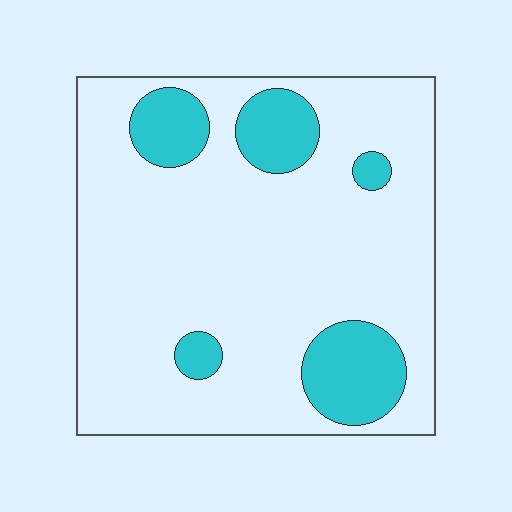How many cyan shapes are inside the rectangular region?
5.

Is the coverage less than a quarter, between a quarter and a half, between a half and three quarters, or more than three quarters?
Less than a quarter.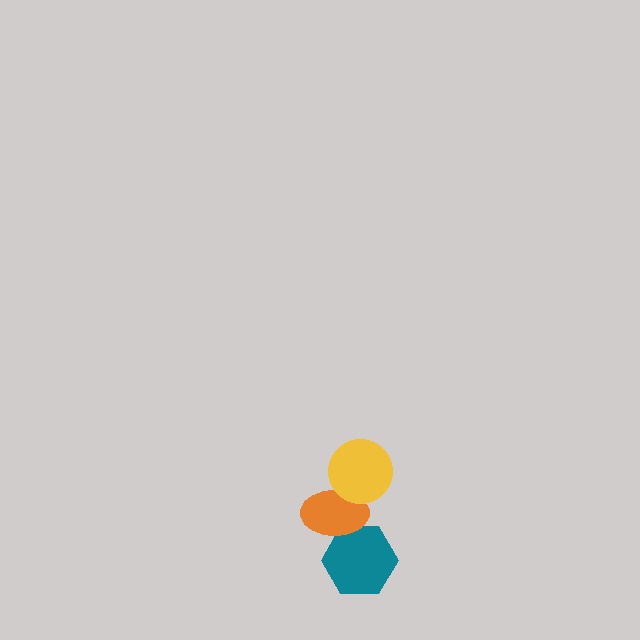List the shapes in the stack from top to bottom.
From top to bottom: the yellow circle, the orange ellipse, the teal hexagon.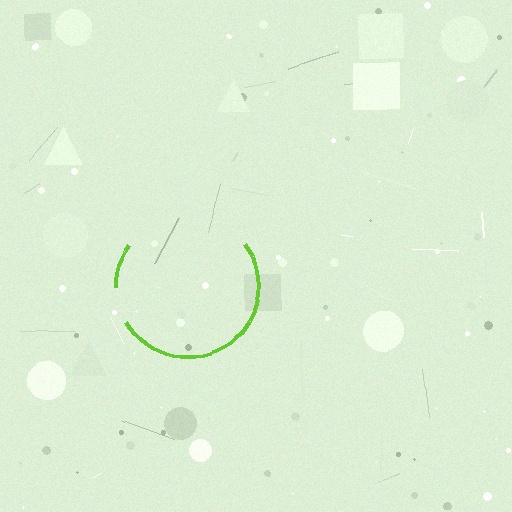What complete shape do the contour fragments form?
The contour fragments form a circle.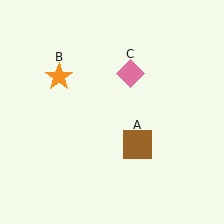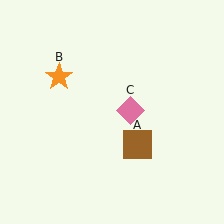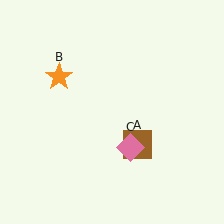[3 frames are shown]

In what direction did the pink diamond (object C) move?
The pink diamond (object C) moved down.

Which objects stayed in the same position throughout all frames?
Brown square (object A) and orange star (object B) remained stationary.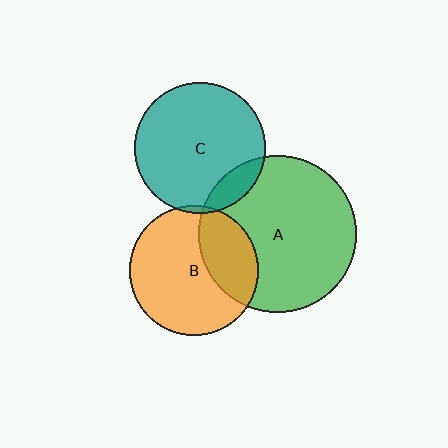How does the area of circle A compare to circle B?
Approximately 1.5 times.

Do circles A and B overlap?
Yes.